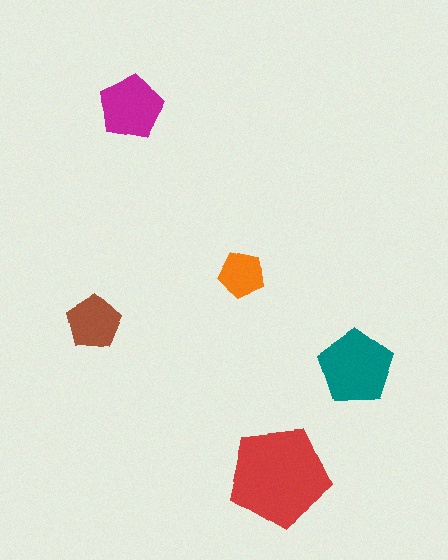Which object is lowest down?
The red pentagon is bottommost.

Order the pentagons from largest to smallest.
the red one, the teal one, the magenta one, the brown one, the orange one.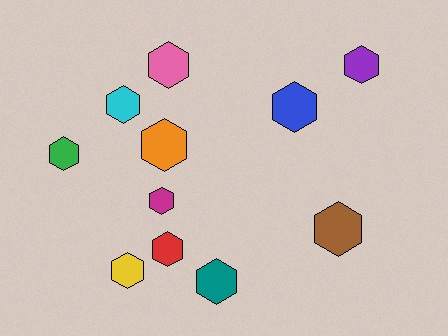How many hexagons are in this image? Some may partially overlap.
There are 11 hexagons.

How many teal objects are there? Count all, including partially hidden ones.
There is 1 teal object.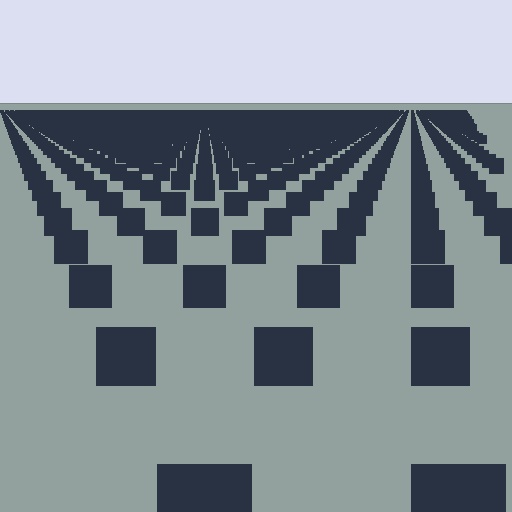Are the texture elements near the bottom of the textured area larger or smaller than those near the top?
Larger. Near the bottom, elements are closer to the viewer and appear at a bigger on-screen size.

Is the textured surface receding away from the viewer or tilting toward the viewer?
The surface is receding away from the viewer. Texture elements get smaller and denser toward the top.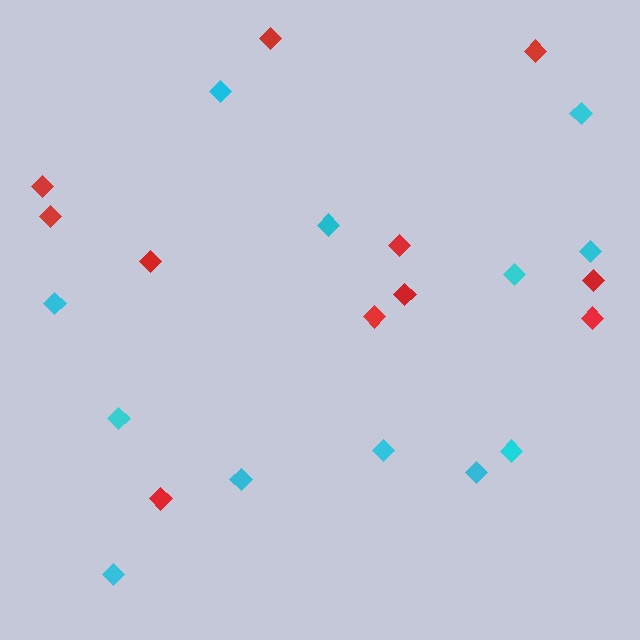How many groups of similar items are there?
There are 2 groups: one group of cyan diamonds (12) and one group of red diamonds (11).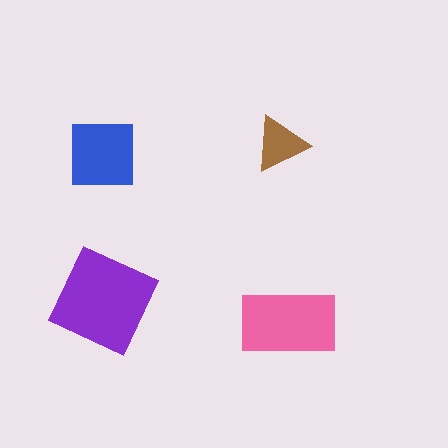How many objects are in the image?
There are 4 objects in the image.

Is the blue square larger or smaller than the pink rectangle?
Smaller.